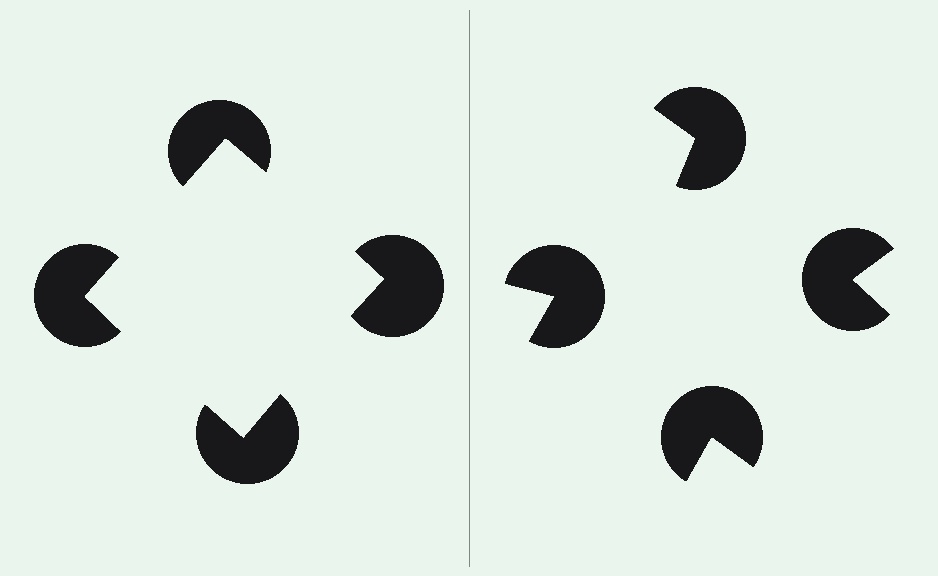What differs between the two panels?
The pac-man discs are positioned identically on both sides; only the wedge orientations differ. On the left they align to a square; on the right they are misaligned.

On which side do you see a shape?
An illusory square appears on the left side. On the right side the wedge cuts are rotated, so no coherent shape forms.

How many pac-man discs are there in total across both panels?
8 — 4 on each side.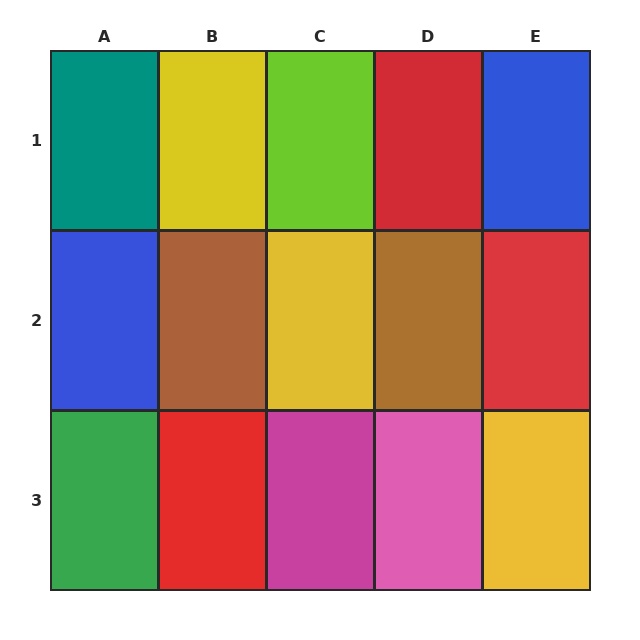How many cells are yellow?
3 cells are yellow.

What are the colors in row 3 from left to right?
Green, red, magenta, pink, yellow.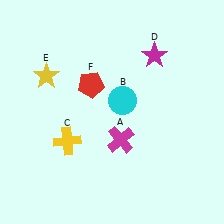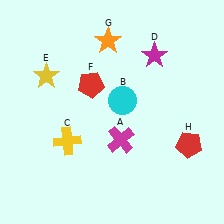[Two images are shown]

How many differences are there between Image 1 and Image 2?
There are 2 differences between the two images.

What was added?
An orange star (G), a red pentagon (H) were added in Image 2.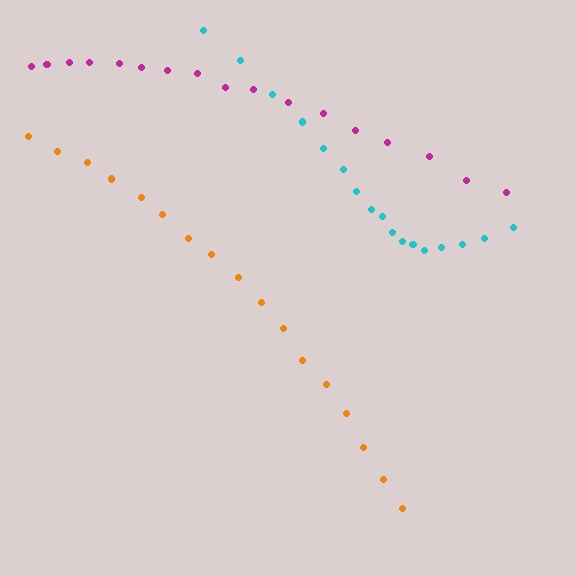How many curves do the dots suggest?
There are 3 distinct paths.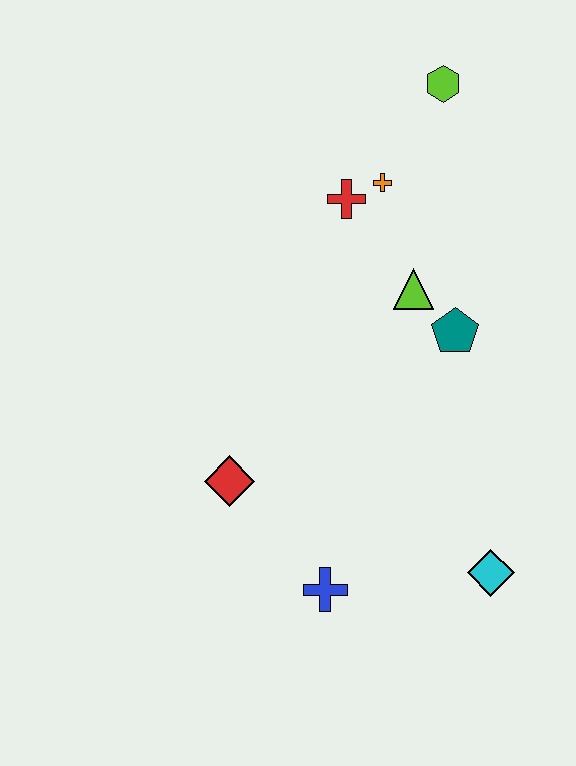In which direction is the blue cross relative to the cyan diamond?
The blue cross is to the left of the cyan diamond.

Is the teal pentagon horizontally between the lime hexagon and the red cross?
No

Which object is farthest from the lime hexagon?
The blue cross is farthest from the lime hexagon.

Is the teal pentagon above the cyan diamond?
Yes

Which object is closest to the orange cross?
The red cross is closest to the orange cross.